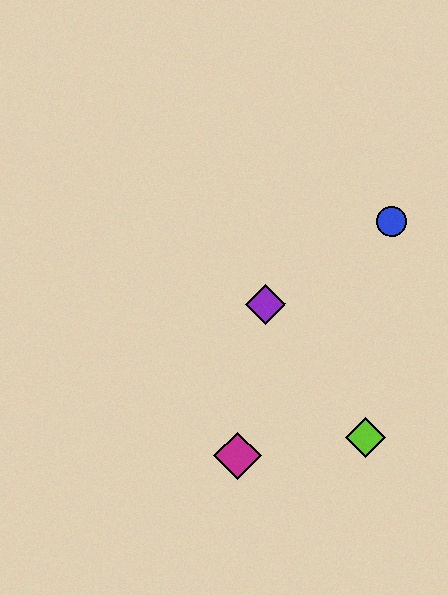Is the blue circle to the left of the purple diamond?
No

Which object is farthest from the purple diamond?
The lime diamond is farthest from the purple diamond.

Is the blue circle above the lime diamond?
Yes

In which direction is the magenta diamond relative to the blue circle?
The magenta diamond is below the blue circle.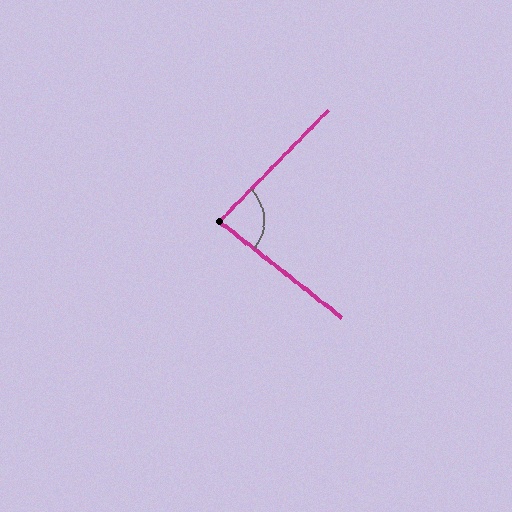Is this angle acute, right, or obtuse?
It is acute.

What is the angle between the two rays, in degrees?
Approximately 84 degrees.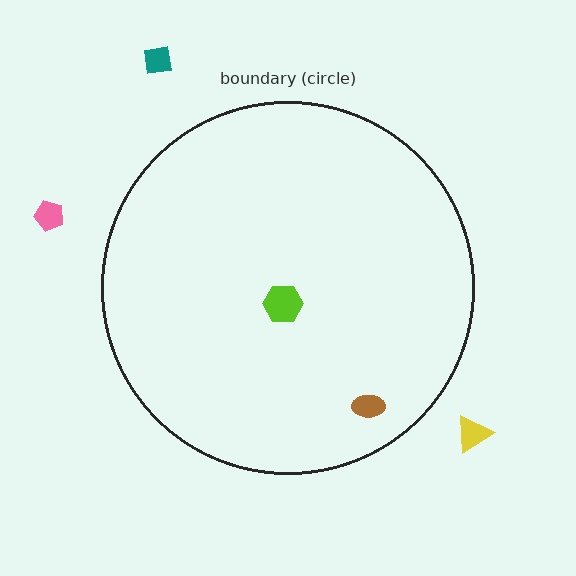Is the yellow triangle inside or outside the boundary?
Outside.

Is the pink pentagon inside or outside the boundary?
Outside.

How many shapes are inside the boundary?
2 inside, 3 outside.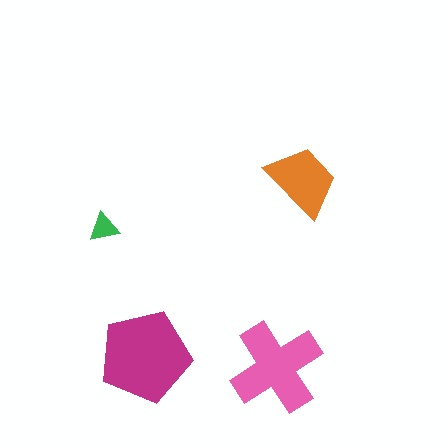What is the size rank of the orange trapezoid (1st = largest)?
3rd.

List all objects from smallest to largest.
The green triangle, the orange trapezoid, the pink cross, the magenta pentagon.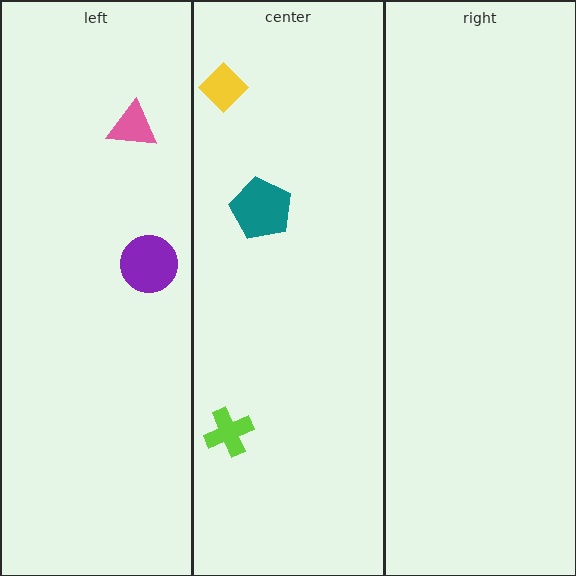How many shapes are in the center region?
3.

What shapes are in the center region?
The teal pentagon, the lime cross, the yellow diamond.